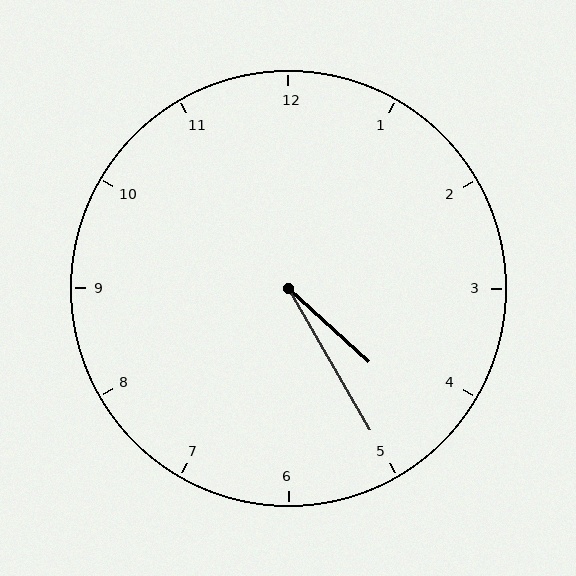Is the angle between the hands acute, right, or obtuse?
It is acute.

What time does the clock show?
4:25.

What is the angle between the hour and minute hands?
Approximately 18 degrees.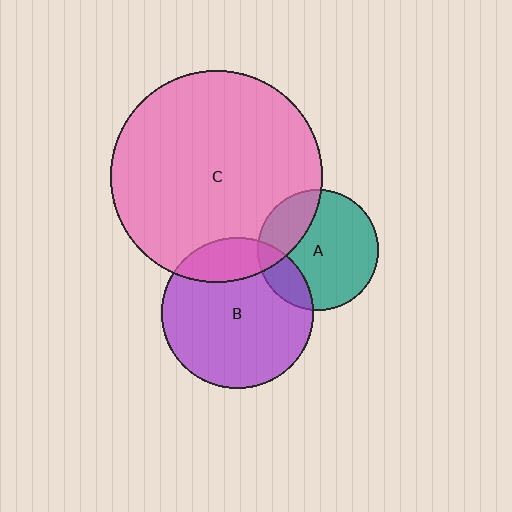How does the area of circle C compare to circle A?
Approximately 3.0 times.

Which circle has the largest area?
Circle C (pink).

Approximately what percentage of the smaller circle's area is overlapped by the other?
Approximately 20%.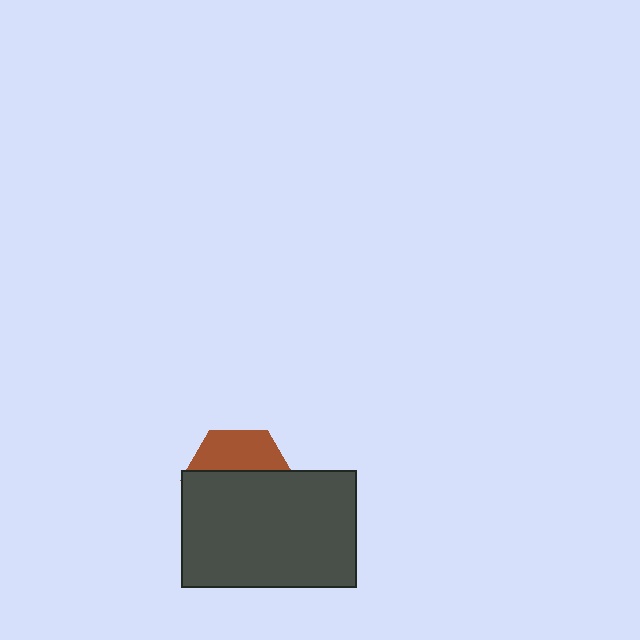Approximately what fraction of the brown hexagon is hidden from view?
Roughly 64% of the brown hexagon is hidden behind the dark gray rectangle.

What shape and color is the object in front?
The object in front is a dark gray rectangle.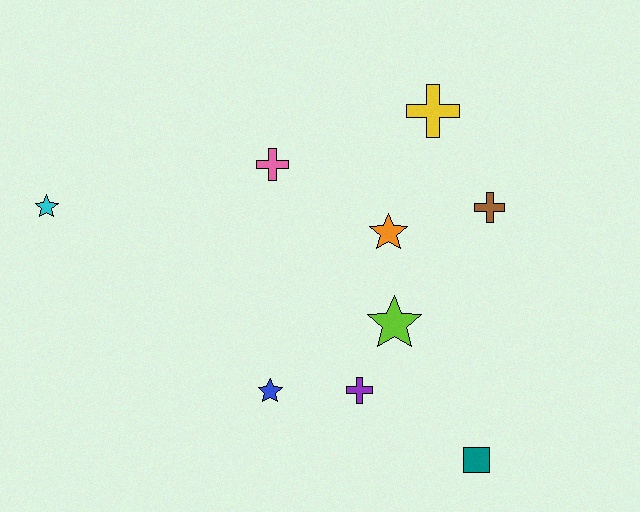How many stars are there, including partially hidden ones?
There are 4 stars.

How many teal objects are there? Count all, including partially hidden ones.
There is 1 teal object.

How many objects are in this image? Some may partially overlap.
There are 9 objects.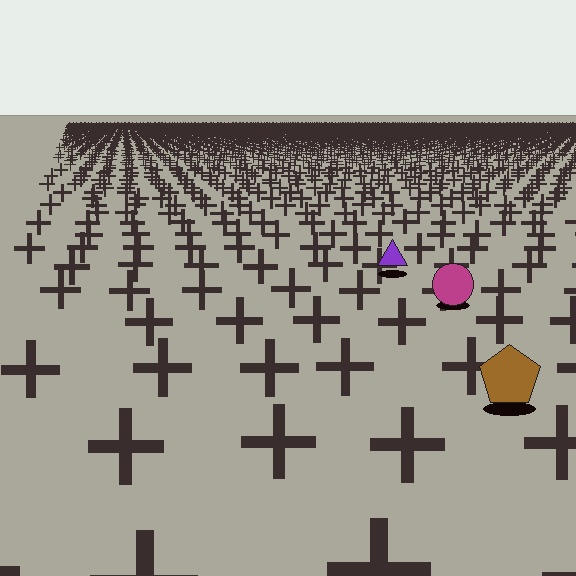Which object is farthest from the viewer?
The purple triangle is farthest from the viewer. It appears smaller and the ground texture around it is denser.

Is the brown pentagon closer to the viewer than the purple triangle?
Yes. The brown pentagon is closer — you can tell from the texture gradient: the ground texture is coarser near it.